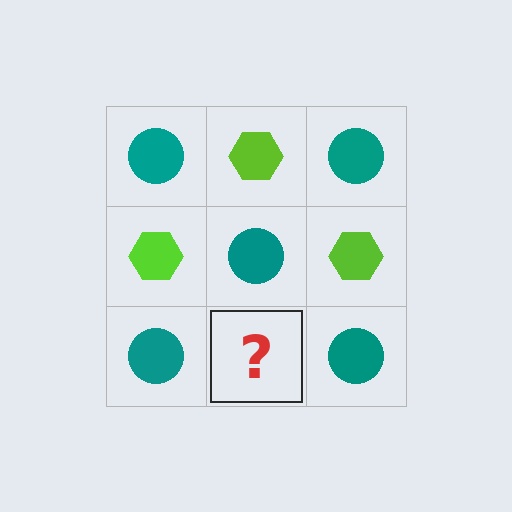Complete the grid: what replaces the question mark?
The question mark should be replaced with a lime hexagon.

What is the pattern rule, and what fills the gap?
The rule is that it alternates teal circle and lime hexagon in a checkerboard pattern. The gap should be filled with a lime hexagon.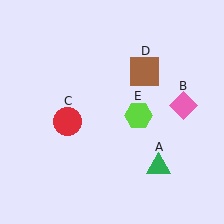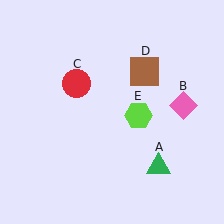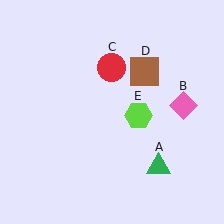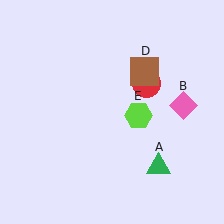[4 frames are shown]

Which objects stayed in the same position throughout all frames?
Green triangle (object A) and pink diamond (object B) and brown square (object D) and lime hexagon (object E) remained stationary.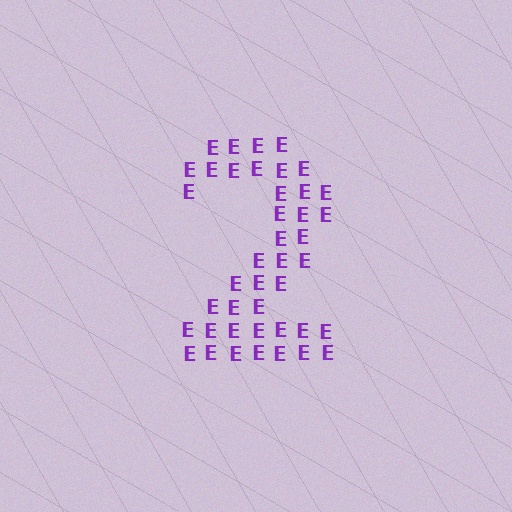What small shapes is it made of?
It is made of small letter E's.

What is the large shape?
The large shape is the digit 2.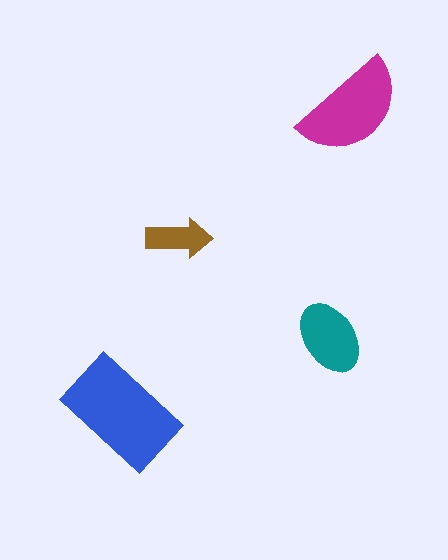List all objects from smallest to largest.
The brown arrow, the teal ellipse, the magenta semicircle, the blue rectangle.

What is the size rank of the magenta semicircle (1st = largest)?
2nd.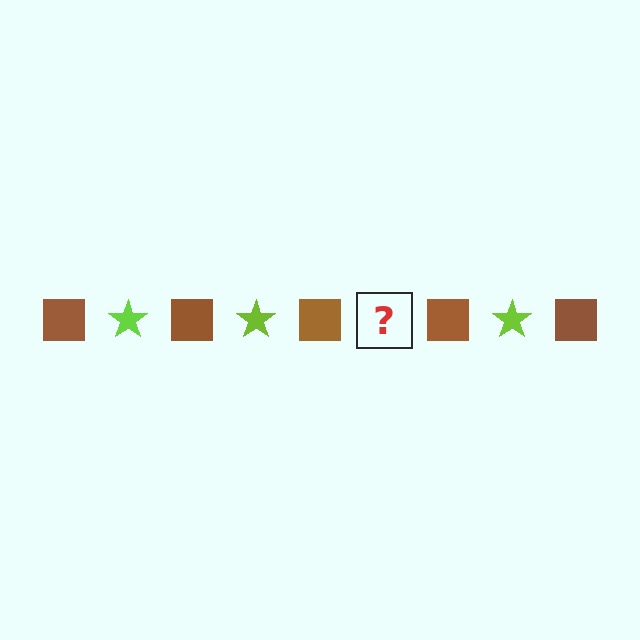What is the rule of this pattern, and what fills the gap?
The rule is that the pattern alternates between brown square and lime star. The gap should be filled with a lime star.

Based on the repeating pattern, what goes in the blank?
The blank should be a lime star.